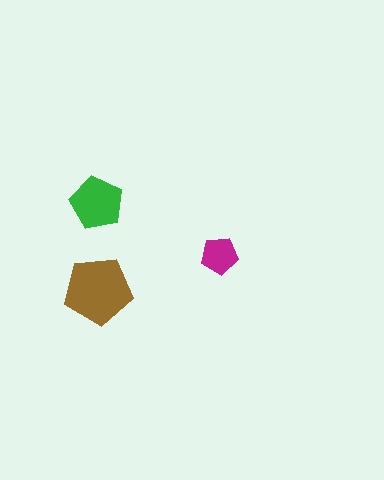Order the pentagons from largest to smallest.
the brown one, the green one, the magenta one.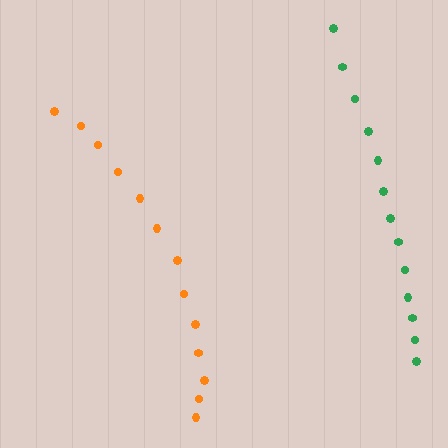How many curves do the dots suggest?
There are 2 distinct paths.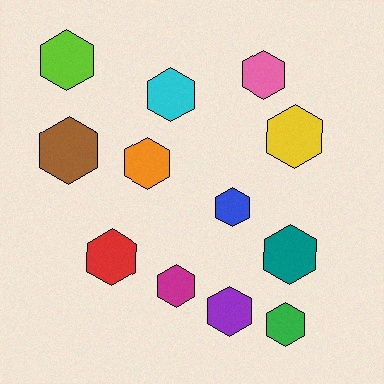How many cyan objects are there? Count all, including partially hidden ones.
There is 1 cyan object.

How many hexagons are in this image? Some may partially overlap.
There are 12 hexagons.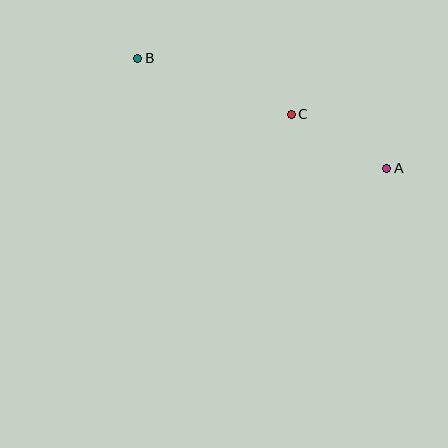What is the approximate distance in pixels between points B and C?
The distance between B and C is approximately 163 pixels.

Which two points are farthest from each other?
Points A and B are farthest from each other.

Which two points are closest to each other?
Points A and C are closest to each other.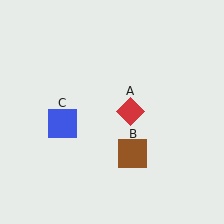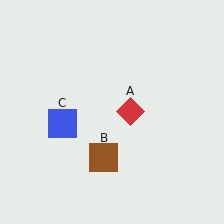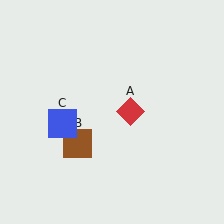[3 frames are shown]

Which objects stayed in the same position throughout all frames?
Red diamond (object A) and blue square (object C) remained stationary.